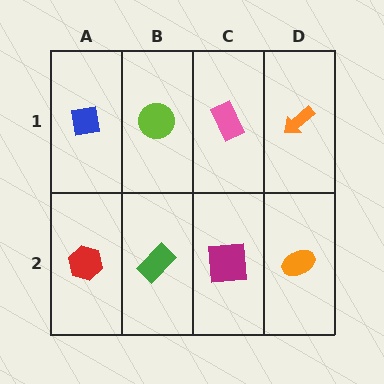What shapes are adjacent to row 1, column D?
An orange ellipse (row 2, column D), a pink rectangle (row 1, column C).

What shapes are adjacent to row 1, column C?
A magenta square (row 2, column C), a lime circle (row 1, column B), an orange arrow (row 1, column D).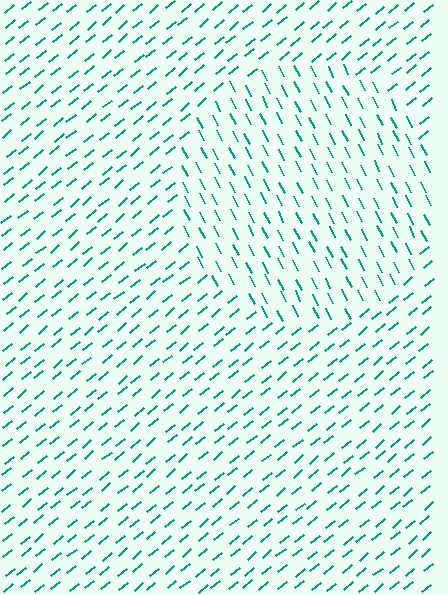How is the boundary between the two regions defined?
The boundary is defined purely by a change in line orientation (approximately 77 degrees difference). All lines are the same color and thickness.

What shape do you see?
I see a circle.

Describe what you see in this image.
The image is filled with small teal line segments. A circle region in the image has lines oriented differently from the surrounding lines, creating a visible texture boundary.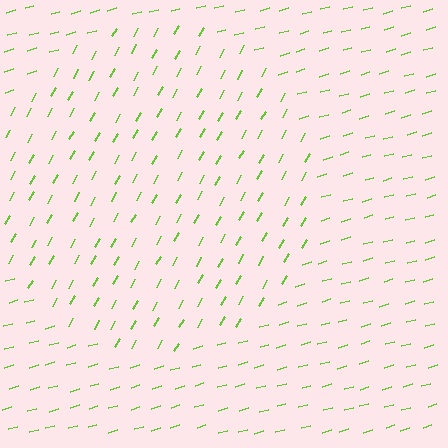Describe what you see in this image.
The image is filled with small lime line segments. A circle region in the image has lines oriented differently from the surrounding lines, creating a visible texture boundary.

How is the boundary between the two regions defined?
The boundary is defined purely by a change in line orientation (approximately 45 degrees difference). All lines are the same color and thickness.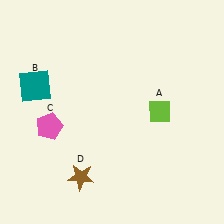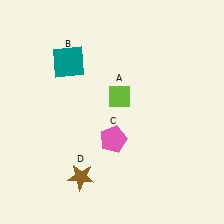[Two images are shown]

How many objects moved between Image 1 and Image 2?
3 objects moved between the two images.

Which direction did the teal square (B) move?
The teal square (B) moved right.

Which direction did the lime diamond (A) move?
The lime diamond (A) moved left.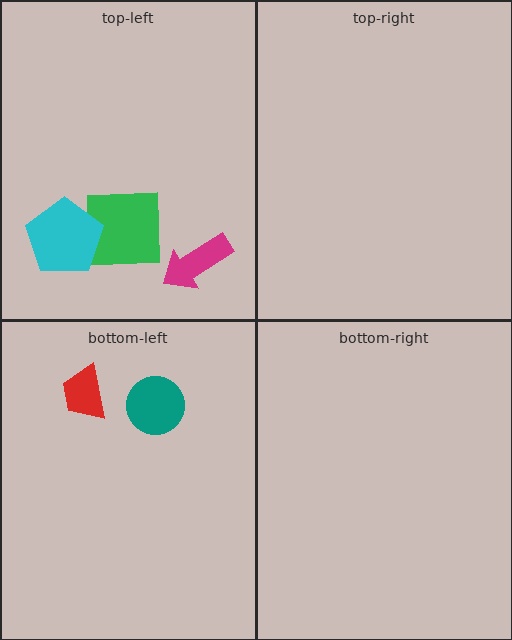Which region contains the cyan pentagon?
The top-left region.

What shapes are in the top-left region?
The green square, the cyan pentagon, the magenta arrow.